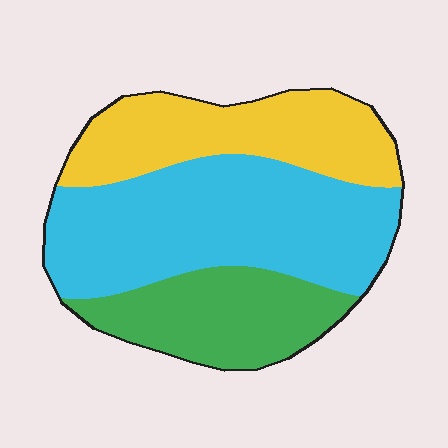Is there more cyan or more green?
Cyan.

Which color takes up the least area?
Green, at roughly 25%.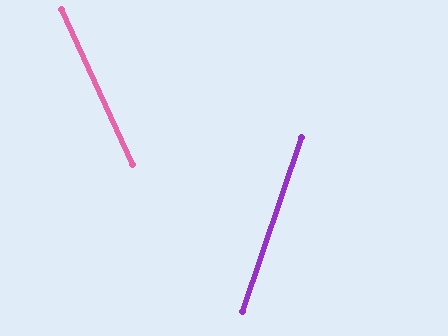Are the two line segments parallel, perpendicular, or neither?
Neither parallel nor perpendicular — they differ by about 43°.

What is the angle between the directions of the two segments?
Approximately 43 degrees.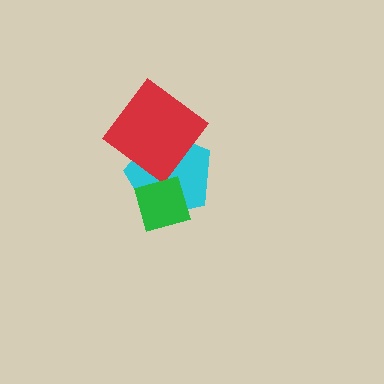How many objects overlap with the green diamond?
1 object overlaps with the green diamond.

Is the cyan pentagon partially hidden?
Yes, it is partially covered by another shape.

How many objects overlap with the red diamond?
1 object overlaps with the red diamond.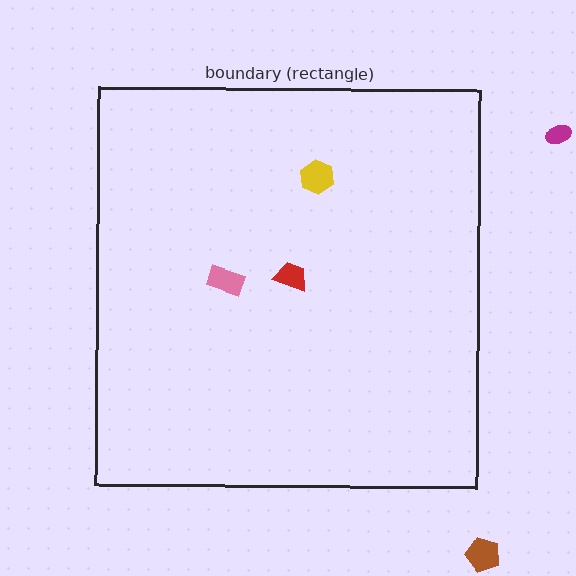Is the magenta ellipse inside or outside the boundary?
Outside.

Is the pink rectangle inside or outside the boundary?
Inside.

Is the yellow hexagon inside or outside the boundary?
Inside.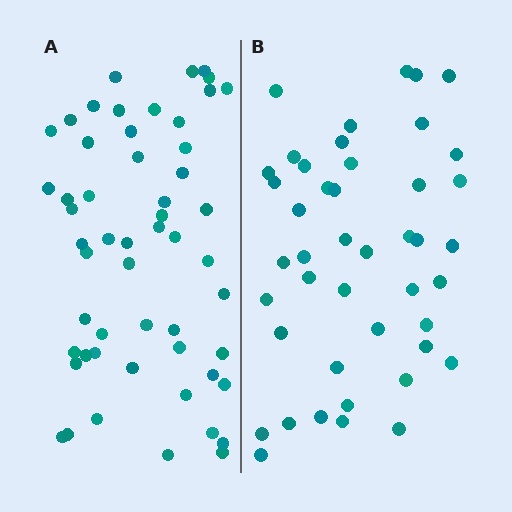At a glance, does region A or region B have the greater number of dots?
Region A (the left region) has more dots.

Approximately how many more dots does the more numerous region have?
Region A has roughly 10 or so more dots than region B.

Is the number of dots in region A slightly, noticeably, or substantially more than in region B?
Region A has only slightly more — the two regions are fairly close. The ratio is roughly 1.2 to 1.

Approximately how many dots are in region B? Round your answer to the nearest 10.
About 40 dots. (The exact count is 44, which rounds to 40.)